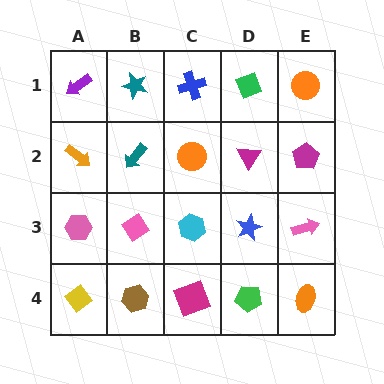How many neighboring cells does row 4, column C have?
3.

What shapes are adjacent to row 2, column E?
An orange circle (row 1, column E), a pink arrow (row 3, column E), a magenta triangle (row 2, column D).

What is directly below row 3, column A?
A yellow diamond.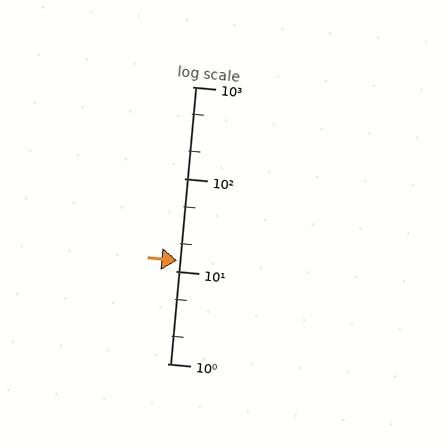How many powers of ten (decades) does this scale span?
The scale spans 3 decades, from 1 to 1000.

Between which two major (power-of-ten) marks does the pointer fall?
The pointer is between 10 and 100.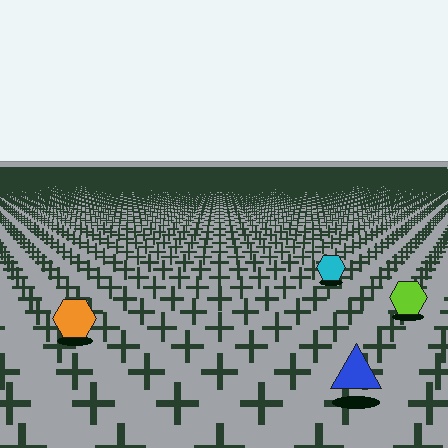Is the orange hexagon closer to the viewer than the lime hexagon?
Yes. The orange hexagon is closer — you can tell from the texture gradient: the ground texture is coarser near it.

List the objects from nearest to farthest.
From nearest to farthest: the blue triangle, the orange hexagon, the lime hexagon, the cyan hexagon.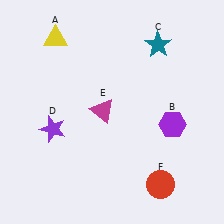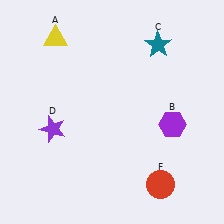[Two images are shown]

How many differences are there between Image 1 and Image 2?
There is 1 difference between the two images.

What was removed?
The magenta triangle (E) was removed in Image 2.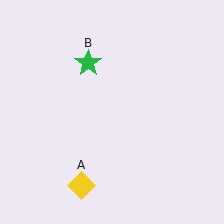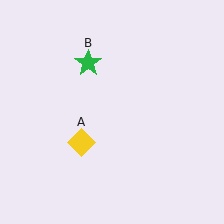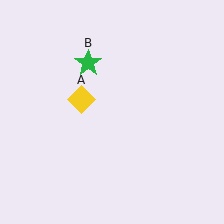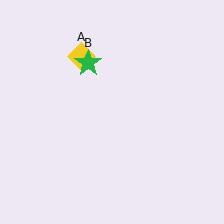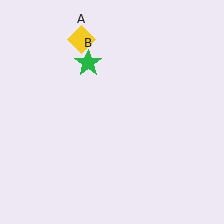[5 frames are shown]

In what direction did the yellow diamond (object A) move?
The yellow diamond (object A) moved up.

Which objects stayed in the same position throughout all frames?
Green star (object B) remained stationary.